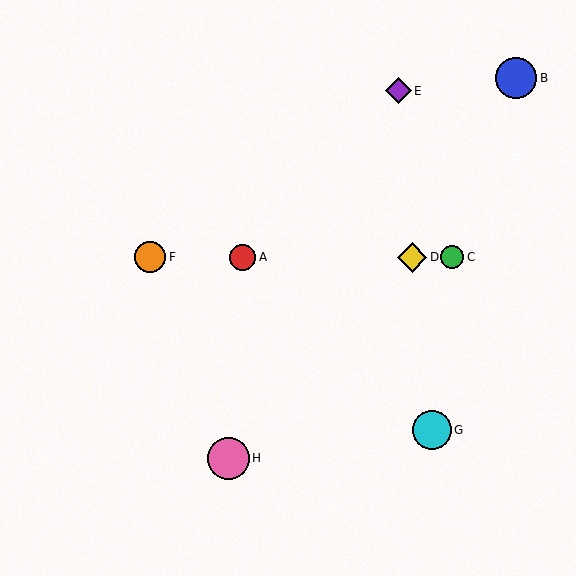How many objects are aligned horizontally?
4 objects (A, C, D, F) are aligned horizontally.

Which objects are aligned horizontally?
Objects A, C, D, F are aligned horizontally.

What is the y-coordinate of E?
Object E is at y≈91.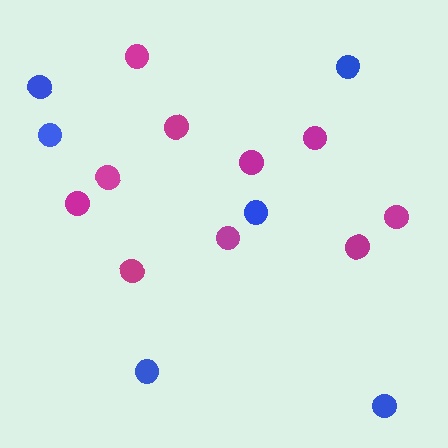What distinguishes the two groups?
There are 2 groups: one group of blue circles (6) and one group of magenta circles (10).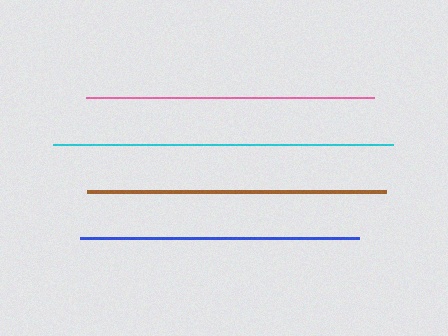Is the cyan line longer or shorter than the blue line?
The cyan line is longer than the blue line.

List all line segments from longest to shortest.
From longest to shortest: cyan, brown, pink, blue.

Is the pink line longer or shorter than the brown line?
The brown line is longer than the pink line.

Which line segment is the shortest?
The blue line is the shortest at approximately 279 pixels.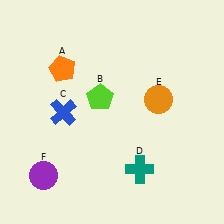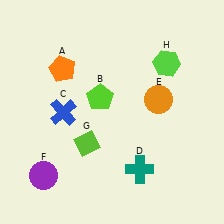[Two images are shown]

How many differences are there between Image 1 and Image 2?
There are 2 differences between the two images.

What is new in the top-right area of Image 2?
A lime hexagon (H) was added in the top-right area of Image 2.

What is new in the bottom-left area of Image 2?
A lime diamond (G) was added in the bottom-left area of Image 2.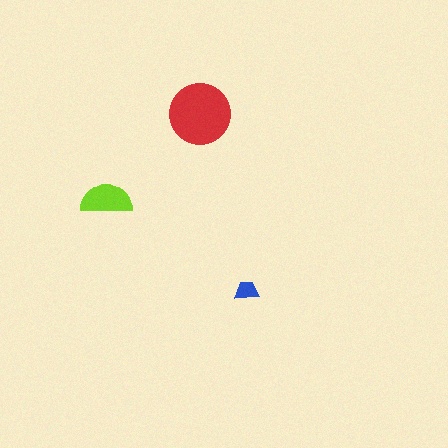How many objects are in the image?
There are 3 objects in the image.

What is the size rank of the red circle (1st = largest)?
1st.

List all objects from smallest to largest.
The blue trapezoid, the lime semicircle, the red circle.